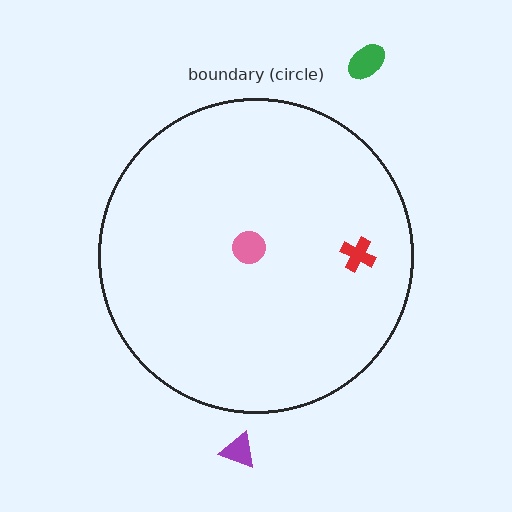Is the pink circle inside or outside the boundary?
Inside.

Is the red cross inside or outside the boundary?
Inside.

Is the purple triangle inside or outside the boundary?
Outside.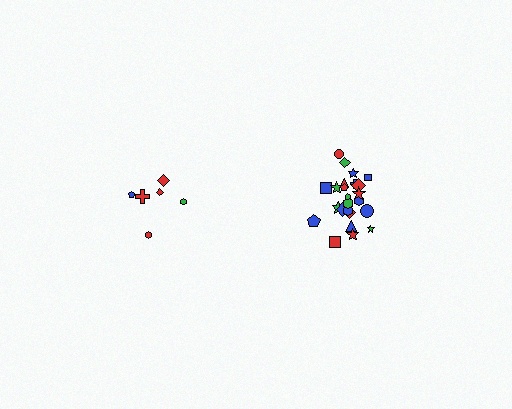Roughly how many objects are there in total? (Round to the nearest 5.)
Roughly 30 objects in total.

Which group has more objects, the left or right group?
The right group.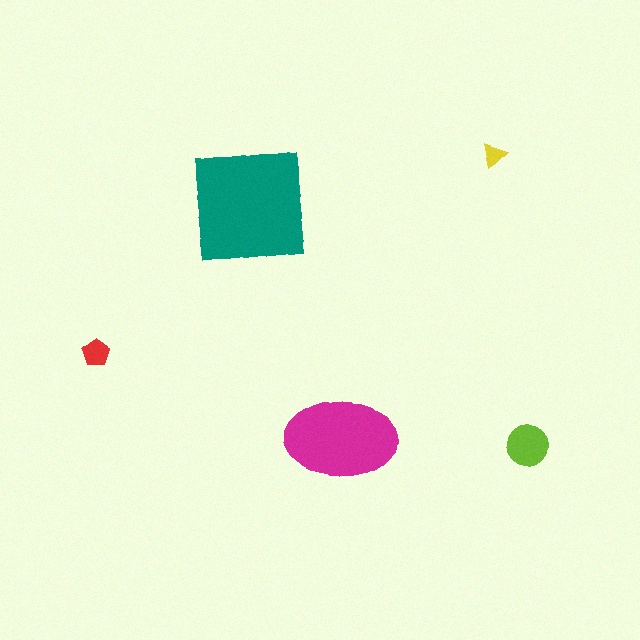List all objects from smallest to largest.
The yellow triangle, the red pentagon, the lime circle, the magenta ellipse, the teal square.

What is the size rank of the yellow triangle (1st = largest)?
5th.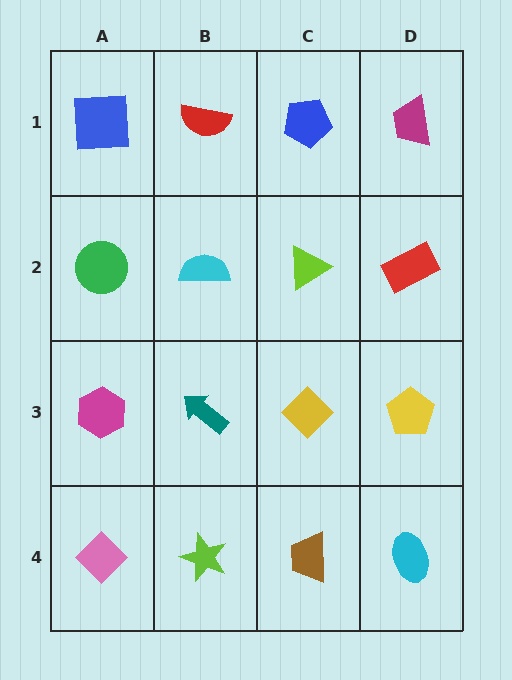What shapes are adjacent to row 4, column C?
A yellow diamond (row 3, column C), a lime star (row 4, column B), a cyan ellipse (row 4, column D).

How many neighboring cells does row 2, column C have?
4.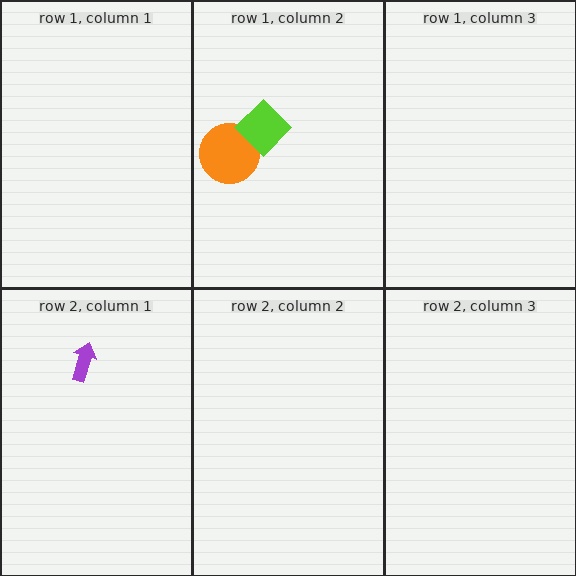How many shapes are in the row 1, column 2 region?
2.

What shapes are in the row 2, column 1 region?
The purple arrow.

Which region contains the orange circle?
The row 1, column 2 region.